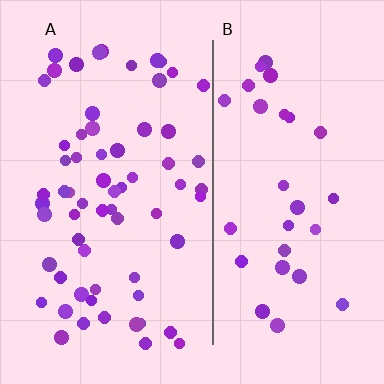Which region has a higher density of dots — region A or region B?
A (the left).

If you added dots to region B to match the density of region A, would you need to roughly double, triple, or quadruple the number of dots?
Approximately double.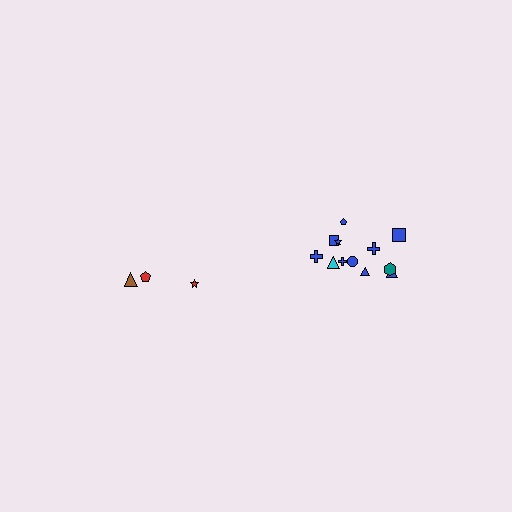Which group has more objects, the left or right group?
The right group.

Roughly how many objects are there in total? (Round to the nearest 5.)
Roughly 15 objects in total.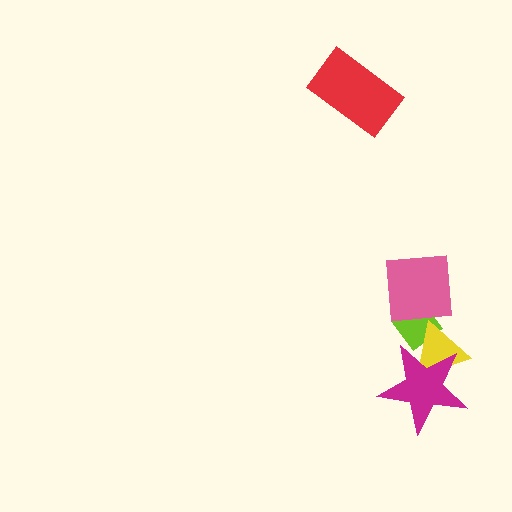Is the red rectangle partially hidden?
No, no other shape covers it.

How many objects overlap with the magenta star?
2 objects overlap with the magenta star.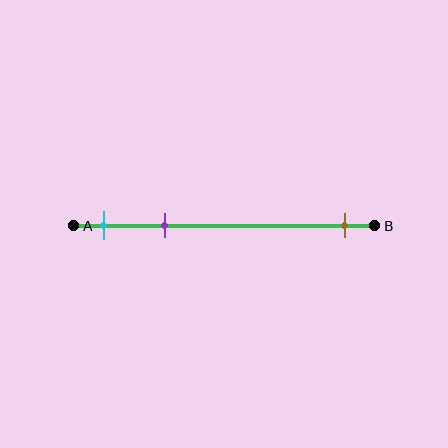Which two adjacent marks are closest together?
The cyan and purple marks are the closest adjacent pair.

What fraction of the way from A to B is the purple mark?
The purple mark is approximately 30% (0.3) of the way from A to B.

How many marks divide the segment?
There are 3 marks dividing the segment.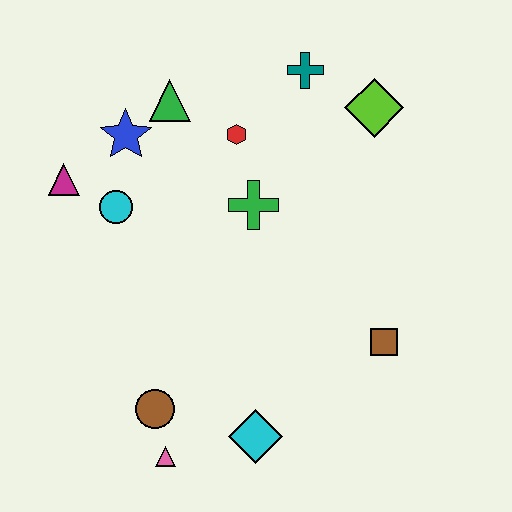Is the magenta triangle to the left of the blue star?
Yes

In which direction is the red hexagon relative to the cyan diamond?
The red hexagon is above the cyan diamond.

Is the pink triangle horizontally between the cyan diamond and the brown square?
No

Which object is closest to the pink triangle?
The brown circle is closest to the pink triangle.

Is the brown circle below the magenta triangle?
Yes